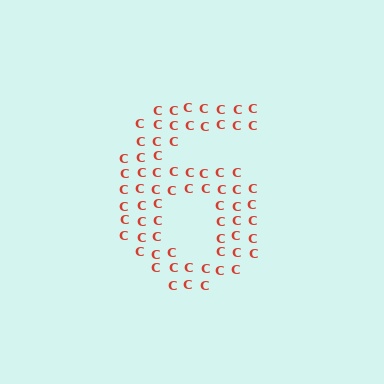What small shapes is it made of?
It is made of small letter C's.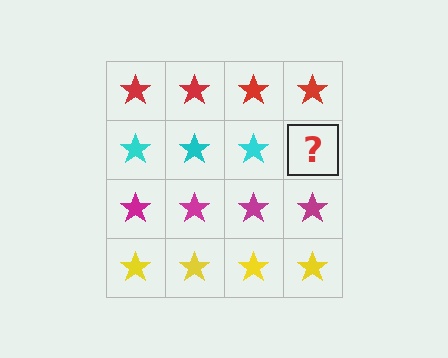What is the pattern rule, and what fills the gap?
The rule is that each row has a consistent color. The gap should be filled with a cyan star.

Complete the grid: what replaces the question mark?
The question mark should be replaced with a cyan star.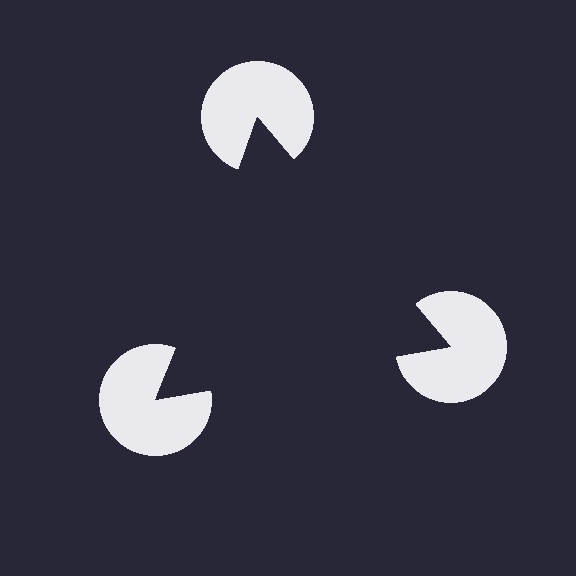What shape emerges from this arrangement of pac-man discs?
An illusory triangle — its edges are inferred from the aligned wedge cuts in the pac-man discs, not physically drawn.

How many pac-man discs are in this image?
There are 3 — one at each vertex of the illusory triangle.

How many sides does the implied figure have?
3 sides.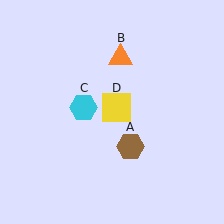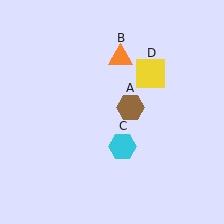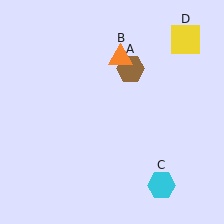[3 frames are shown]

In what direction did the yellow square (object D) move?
The yellow square (object D) moved up and to the right.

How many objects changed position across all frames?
3 objects changed position: brown hexagon (object A), cyan hexagon (object C), yellow square (object D).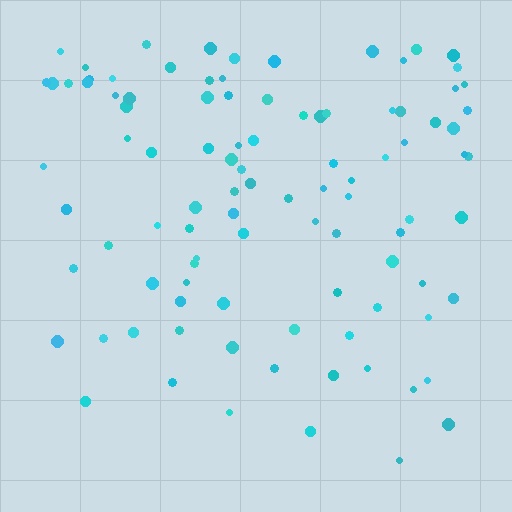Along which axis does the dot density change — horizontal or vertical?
Vertical.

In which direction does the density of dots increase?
From bottom to top, with the top side densest.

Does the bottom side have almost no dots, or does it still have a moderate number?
Still a moderate number, just noticeably fewer than the top.